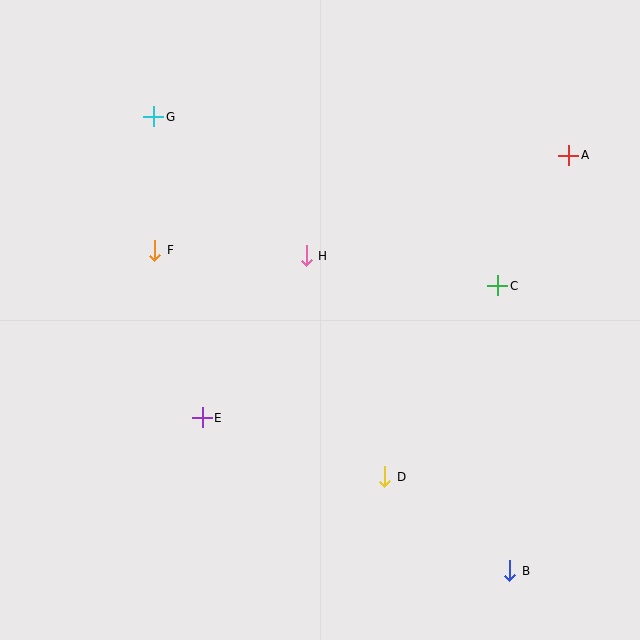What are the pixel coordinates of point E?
Point E is at (202, 418).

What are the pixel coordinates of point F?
Point F is at (155, 250).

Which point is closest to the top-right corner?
Point A is closest to the top-right corner.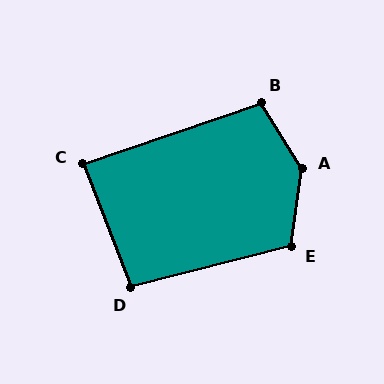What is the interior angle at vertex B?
Approximately 103 degrees (obtuse).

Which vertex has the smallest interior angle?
C, at approximately 87 degrees.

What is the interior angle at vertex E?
Approximately 113 degrees (obtuse).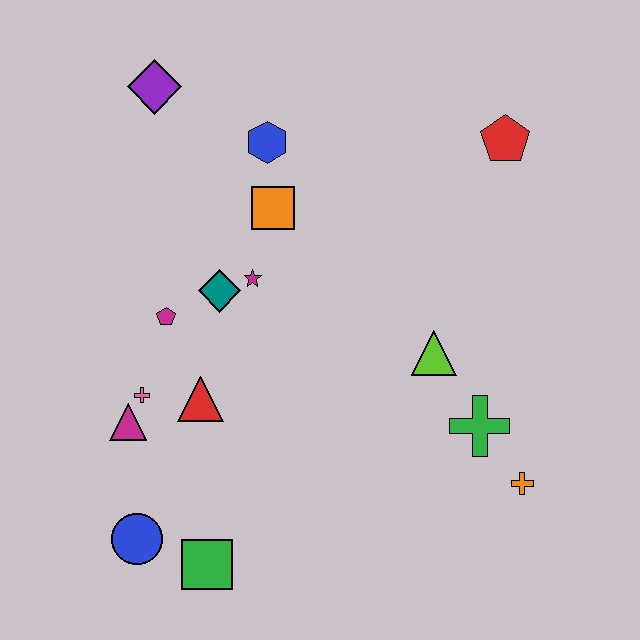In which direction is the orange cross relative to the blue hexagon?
The orange cross is below the blue hexagon.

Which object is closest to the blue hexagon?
The orange square is closest to the blue hexagon.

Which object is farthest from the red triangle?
The red pentagon is farthest from the red triangle.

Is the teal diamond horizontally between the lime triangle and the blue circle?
Yes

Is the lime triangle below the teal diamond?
Yes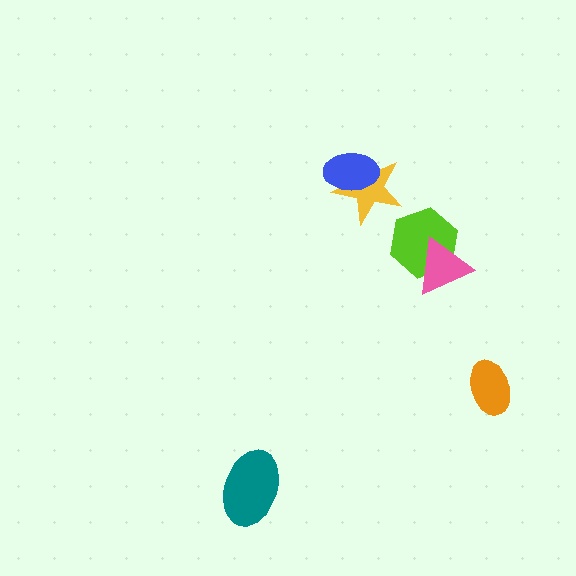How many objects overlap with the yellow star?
1 object overlaps with the yellow star.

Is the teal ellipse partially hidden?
No, no other shape covers it.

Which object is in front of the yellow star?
The blue ellipse is in front of the yellow star.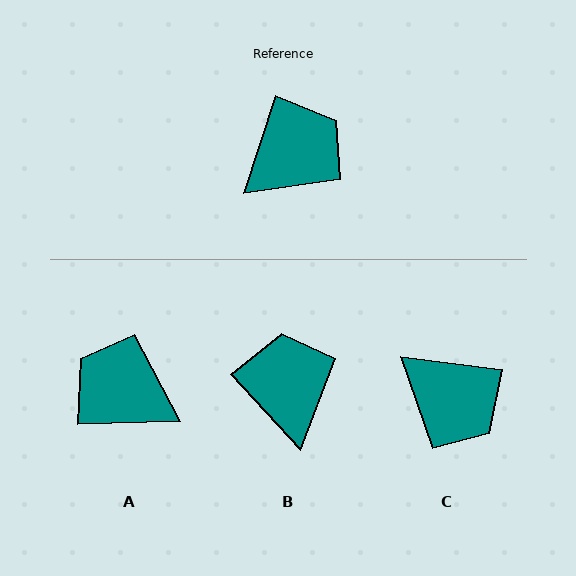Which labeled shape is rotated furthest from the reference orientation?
A, about 110 degrees away.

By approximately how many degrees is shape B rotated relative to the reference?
Approximately 61 degrees counter-clockwise.